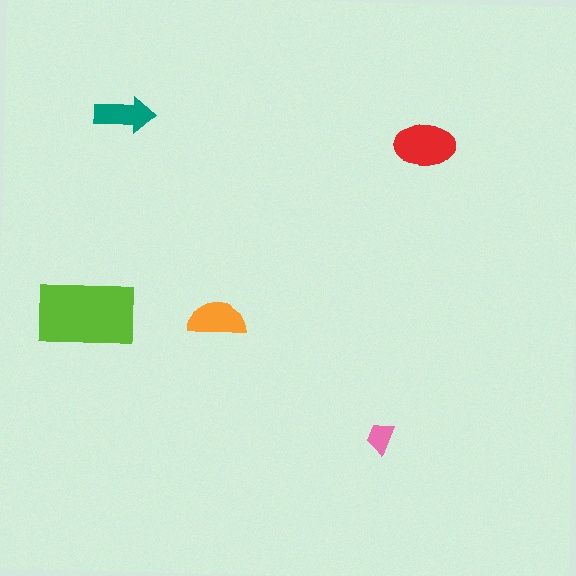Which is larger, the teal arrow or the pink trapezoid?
The teal arrow.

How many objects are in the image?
There are 5 objects in the image.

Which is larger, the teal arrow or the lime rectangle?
The lime rectangle.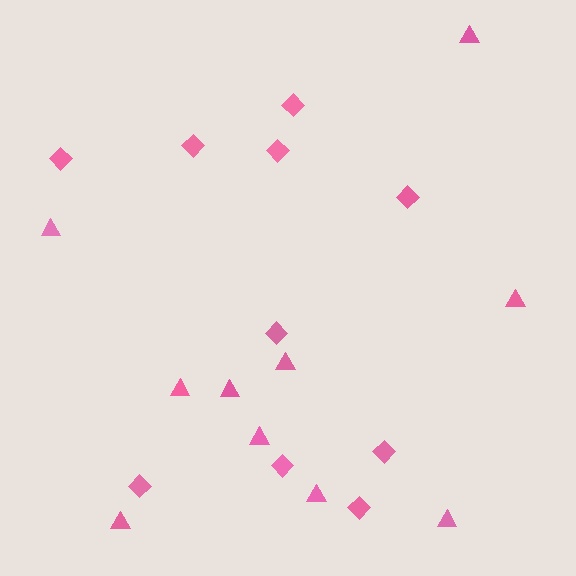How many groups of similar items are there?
There are 2 groups: one group of diamonds (10) and one group of triangles (10).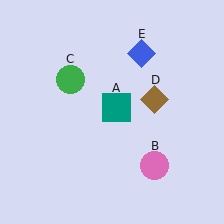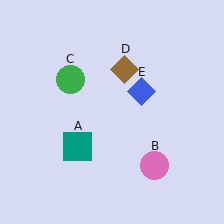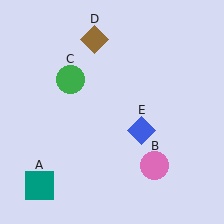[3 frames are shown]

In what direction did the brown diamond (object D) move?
The brown diamond (object D) moved up and to the left.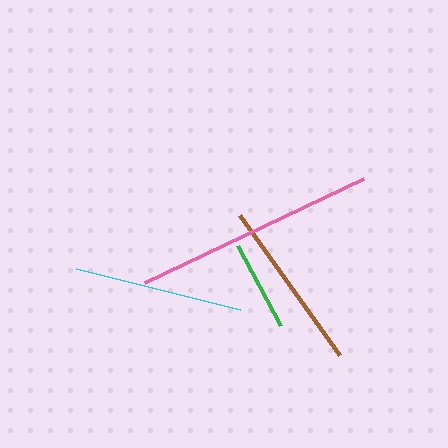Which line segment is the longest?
The pink line is the longest at approximately 242 pixels.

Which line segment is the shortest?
The green line is the shortest at approximately 90 pixels.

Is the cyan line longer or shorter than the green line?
The cyan line is longer than the green line.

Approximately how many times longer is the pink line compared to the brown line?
The pink line is approximately 1.4 times the length of the brown line.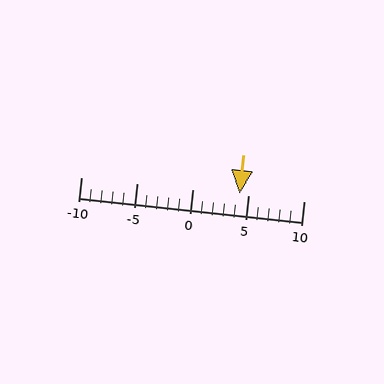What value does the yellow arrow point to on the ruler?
The yellow arrow points to approximately 4.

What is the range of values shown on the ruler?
The ruler shows values from -10 to 10.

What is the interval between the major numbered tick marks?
The major tick marks are spaced 5 units apart.